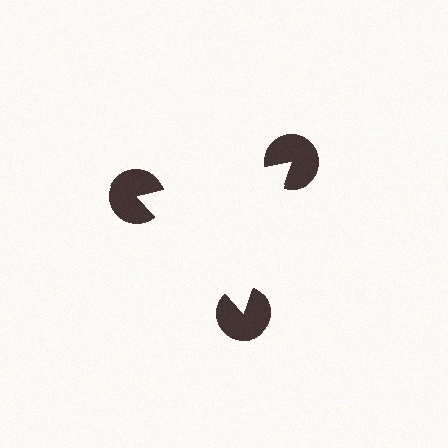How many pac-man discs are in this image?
There are 3 — one at each vertex of the illusory triangle.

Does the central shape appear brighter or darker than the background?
It typically appears slightly brighter than the background, even though no actual brightness change is drawn.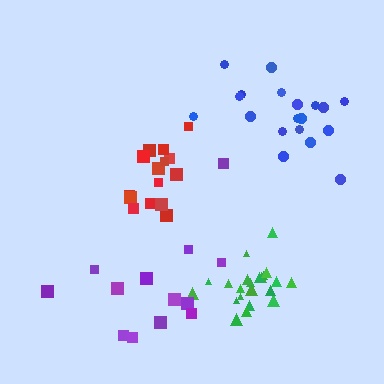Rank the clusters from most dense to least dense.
green, red, blue, purple.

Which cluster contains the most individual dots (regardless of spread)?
Green (22).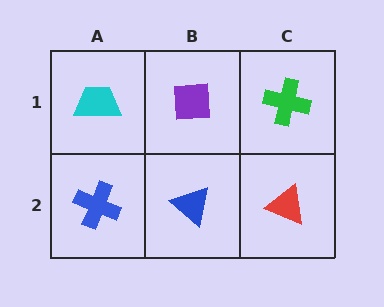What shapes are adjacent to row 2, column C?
A green cross (row 1, column C), a blue triangle (row 2, column B).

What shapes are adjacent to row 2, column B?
A purple square (row 1, column B), a blue cross (row 2, column A), a red triangle (row 2, column C).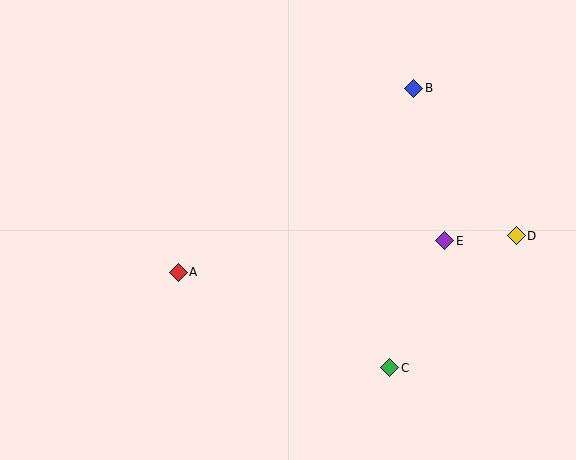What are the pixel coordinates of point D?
Point D is at (516, 236).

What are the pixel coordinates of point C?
Point C is at (390, 368).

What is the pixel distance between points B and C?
The distance between B and C is 281 pixels.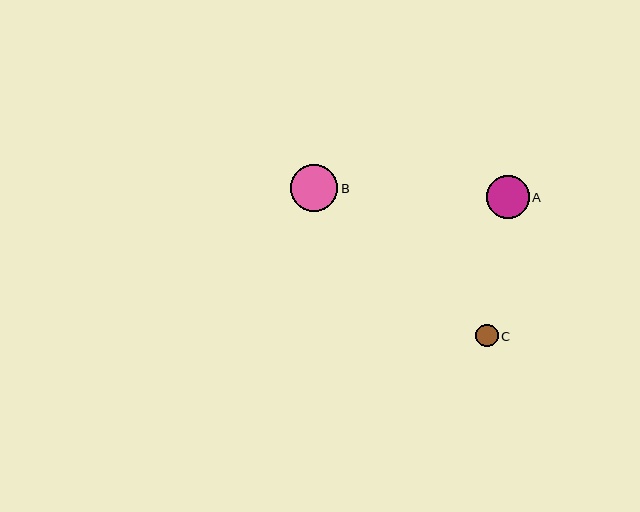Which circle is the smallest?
Circle C is the smallest with a size of approximately 22 pixels.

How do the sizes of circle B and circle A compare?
Circle B and circle A are approximately the same size.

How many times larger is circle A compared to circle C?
Circle A is approximately 1.9 times the size of circle C.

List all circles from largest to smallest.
From largest to smallest: B, A, C.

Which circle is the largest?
Circle B is the largest with a size of approximately 47 pixels.